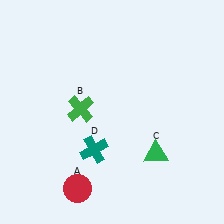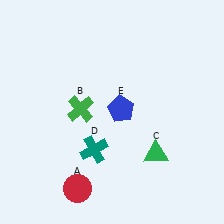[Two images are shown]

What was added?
A blue pentagon (E) was added in Image 2.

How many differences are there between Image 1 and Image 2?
There is 1 difference between the two images.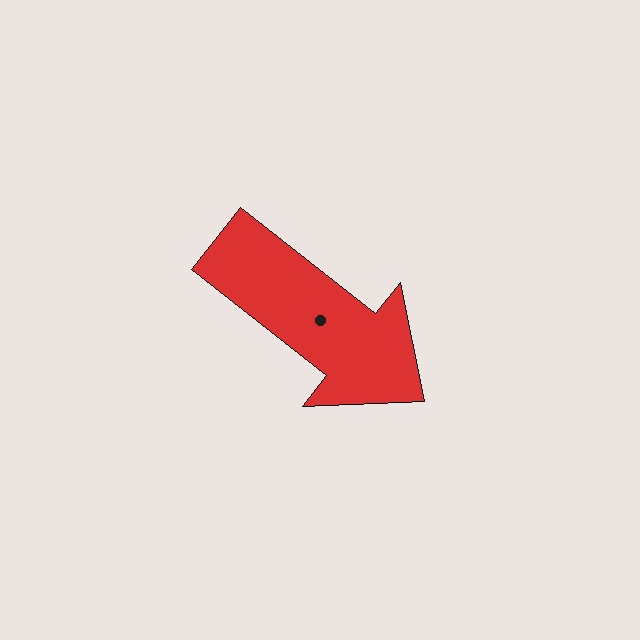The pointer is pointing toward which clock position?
Roughly 4 o'clock.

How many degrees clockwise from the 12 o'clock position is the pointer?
Approximately 128 degrees.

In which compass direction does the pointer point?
Southeast.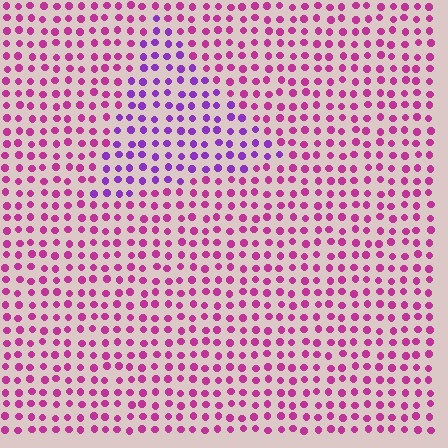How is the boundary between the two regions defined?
The boundary is defined purely by a slight shift in hue (about 39 degrees). Spacing, size, and orientation are identical on both sides.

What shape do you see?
I see a triangle.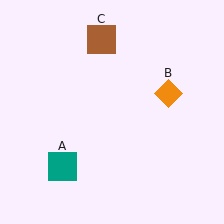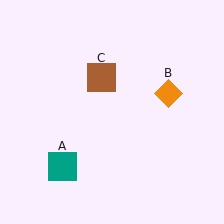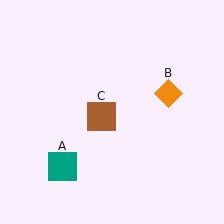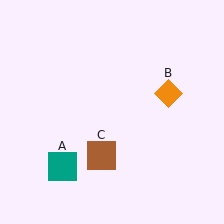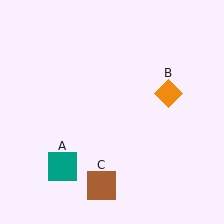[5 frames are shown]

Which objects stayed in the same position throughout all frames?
Teal square (object A) and orange diamond (object B) remained stationary.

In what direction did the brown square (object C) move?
The brown square (object C) moved down.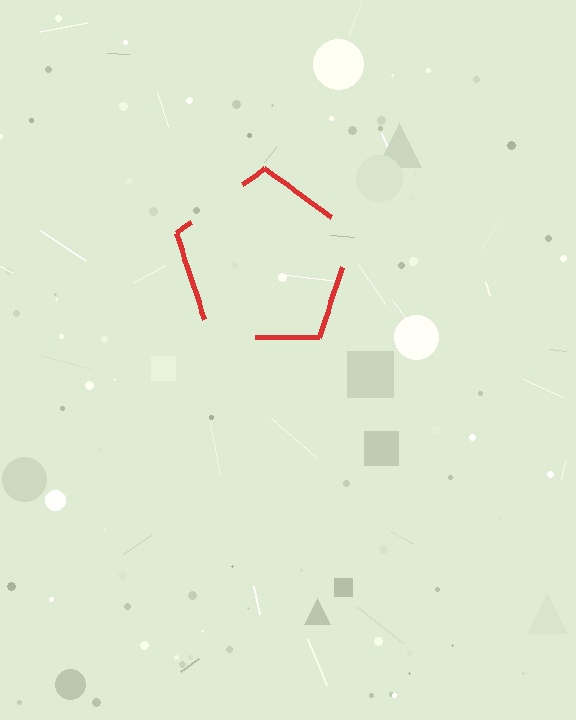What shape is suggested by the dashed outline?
The dashed outline suggests a pentagon.